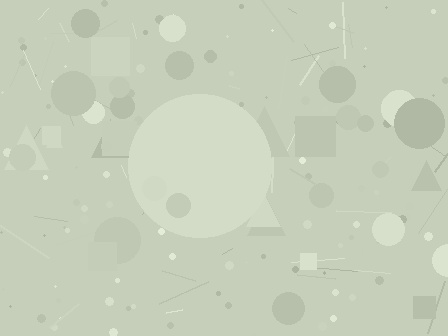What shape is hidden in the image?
A circle is hidden in the image.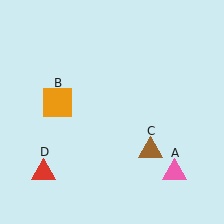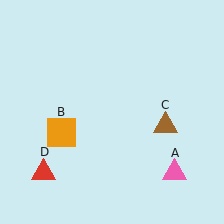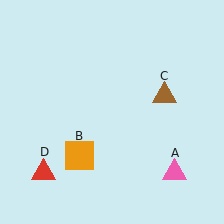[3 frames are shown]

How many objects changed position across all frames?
2 objects changed position: orange square (object B), brown triangle (object C).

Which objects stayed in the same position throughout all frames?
Pink triangle (object A) and red triangle (object D) remained stationary.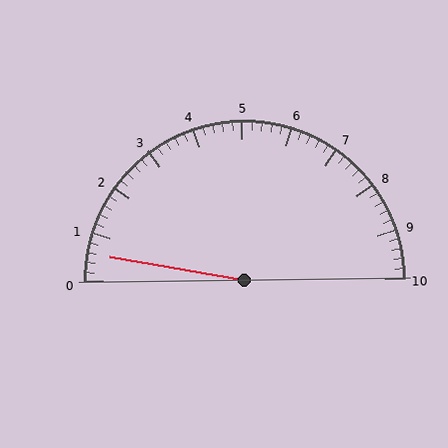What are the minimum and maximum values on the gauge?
The gauge ranges from 0 to 10.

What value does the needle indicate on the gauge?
The needle indicates approximately 0.6.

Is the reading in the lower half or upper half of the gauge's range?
The reading is in the lower half of the range (0 to 10).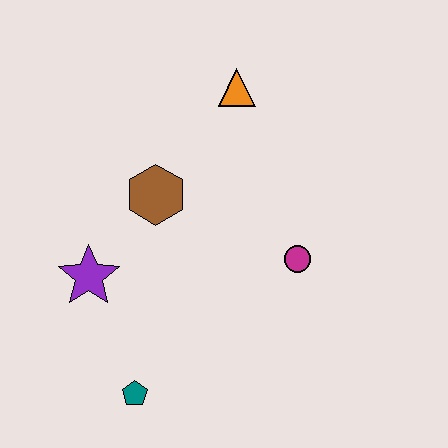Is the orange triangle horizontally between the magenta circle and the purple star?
Yes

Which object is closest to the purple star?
The brown hexagon is closest to the purple star.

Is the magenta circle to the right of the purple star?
Yes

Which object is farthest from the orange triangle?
The teal pentagon is farthest from the orange triangle.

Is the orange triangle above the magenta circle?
Yes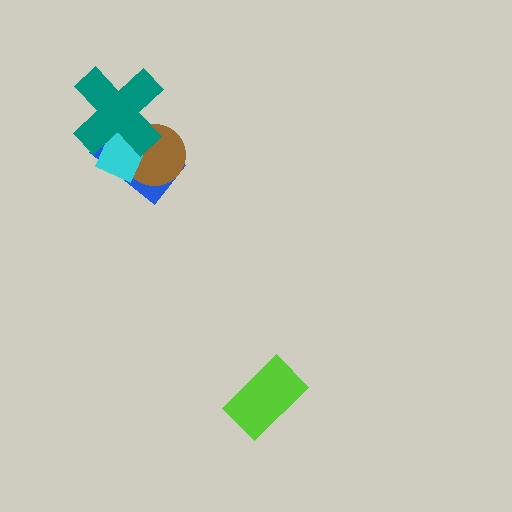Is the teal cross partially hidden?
No, no other shape covers it.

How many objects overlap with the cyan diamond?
3 objects overlap with the cyan diamond.